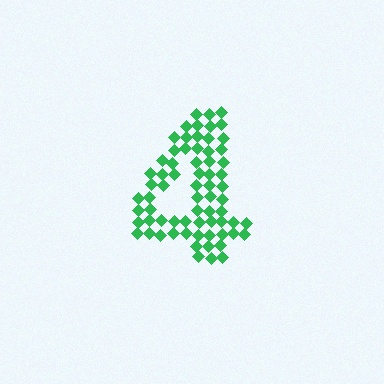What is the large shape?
The large shape is the digit 4.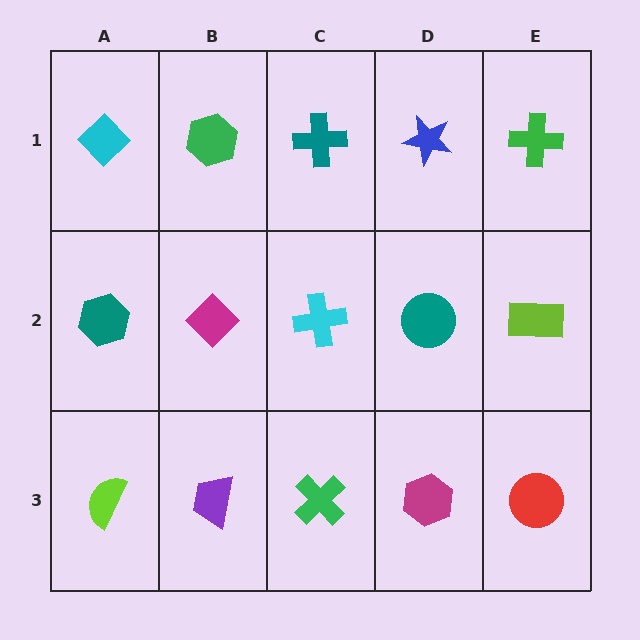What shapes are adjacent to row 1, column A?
A teal hexagon (row 2, column A), a green hexagon (row 1, column B).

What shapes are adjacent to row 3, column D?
A teal circle (row 2, column D), a green cross (row 3, column C), a red circle (row 3, column E).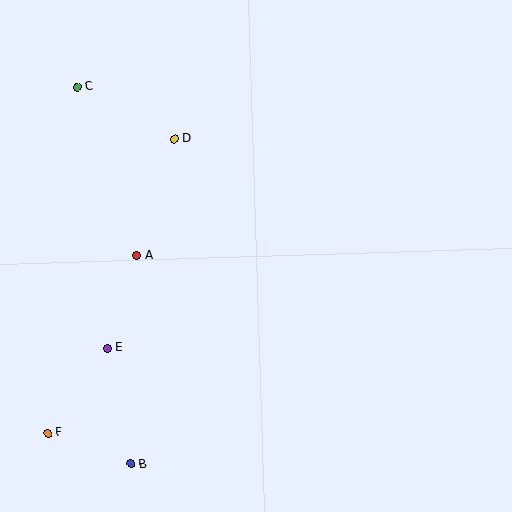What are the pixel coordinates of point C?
Point C is at (77, 87).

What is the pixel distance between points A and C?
The distance between A and C is 179 pixels.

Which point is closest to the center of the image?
Point A at (137, 255) is closest to the center.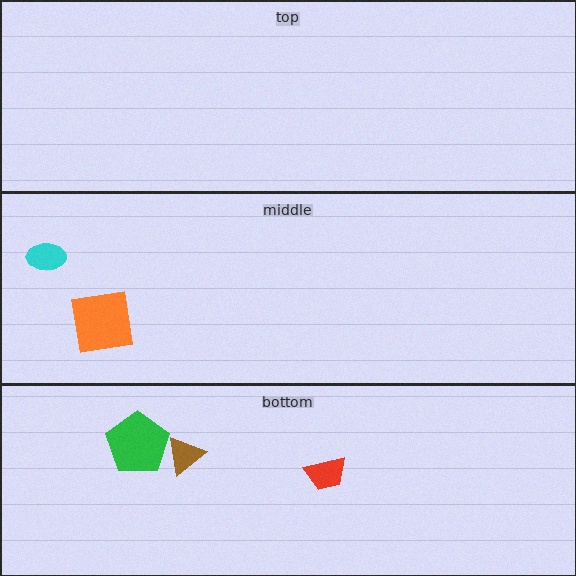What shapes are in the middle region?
The cyan ellipse, the orange square.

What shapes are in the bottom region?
The brown triangle, the green pentagon, the red trapezoid.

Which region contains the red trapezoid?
The bottom region.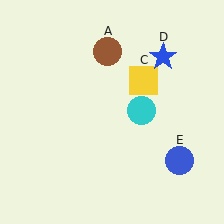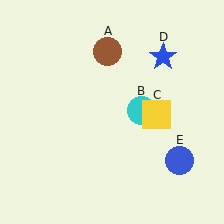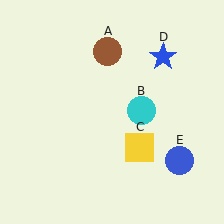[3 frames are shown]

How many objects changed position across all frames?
1 object changed position: yellow square (object C).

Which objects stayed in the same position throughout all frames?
Brown circle (object A) and cyan circle (object B) and blue star (object D) and blue circle (object E) remained stationary.